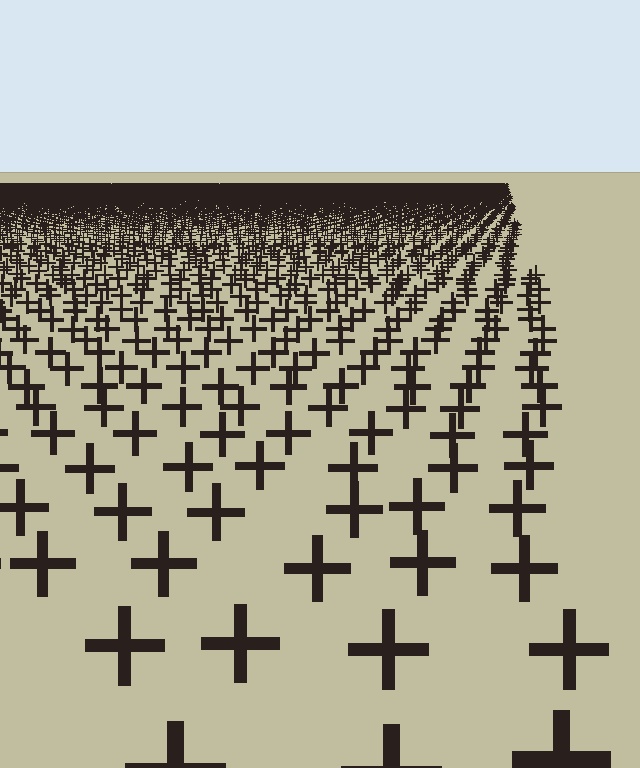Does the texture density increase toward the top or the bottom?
Density increases toward the top.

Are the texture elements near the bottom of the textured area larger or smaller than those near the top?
Larger. Near the bottom, elements are closer to the viewer and appear at a bigger on-screen size.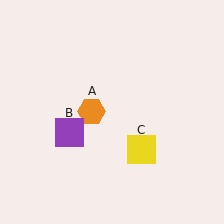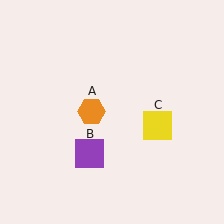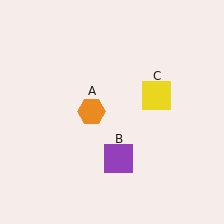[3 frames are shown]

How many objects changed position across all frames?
2 objects changed position: purple square (object B), yellow square (object C).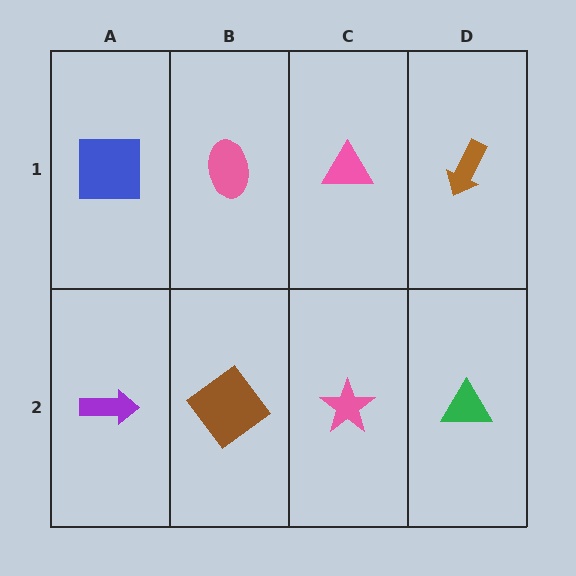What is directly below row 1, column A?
A purple arrow.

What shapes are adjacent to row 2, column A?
A blue square (row 1, column A), a brown diamond (row 2, column B).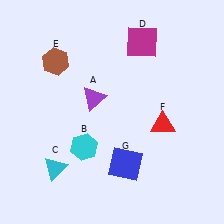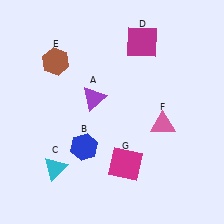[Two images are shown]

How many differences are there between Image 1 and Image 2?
There are 3 differences between the two images.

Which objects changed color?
B changed from cyan to blue. F changed from red to pink. G changed from blue to magenta.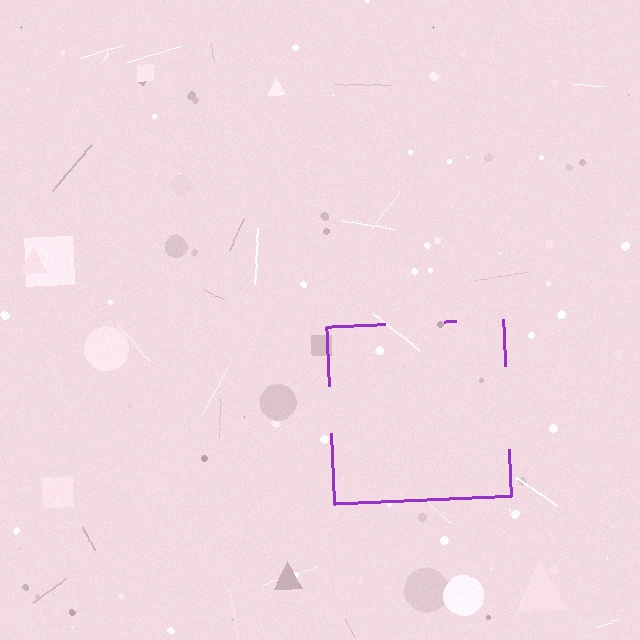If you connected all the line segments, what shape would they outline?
They would outline a square.